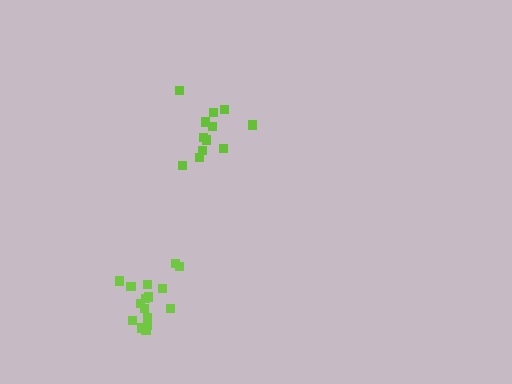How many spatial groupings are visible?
There are 2 spatial groupings.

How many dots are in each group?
Group 1: 16 dots, Group 2: 12 dots (28 total).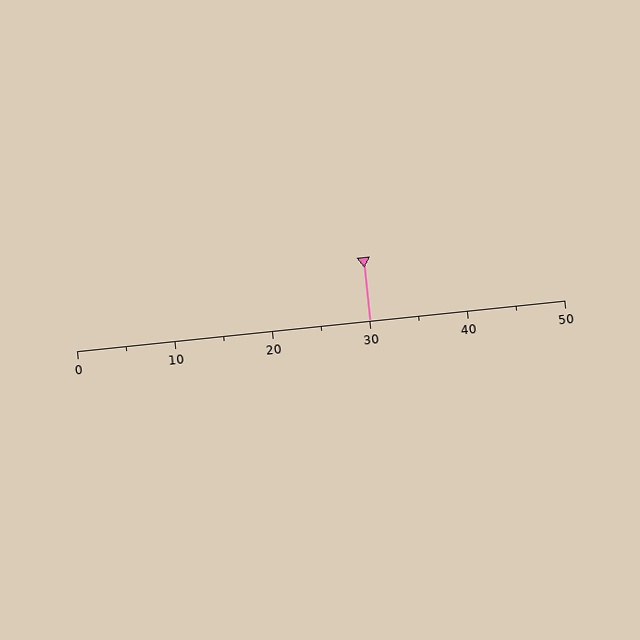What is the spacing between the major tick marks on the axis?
The major ticks are spaced 10 apart.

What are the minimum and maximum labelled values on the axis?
The axis runs from 0 to 50.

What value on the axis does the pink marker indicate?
The marker indicates approximately 30.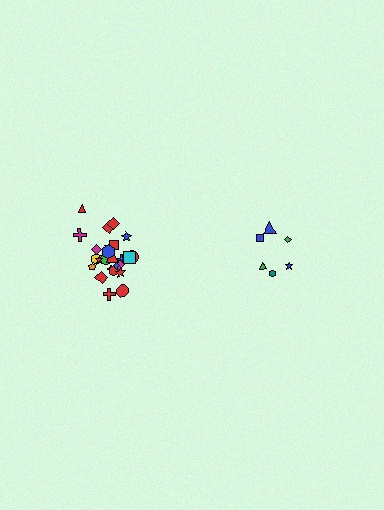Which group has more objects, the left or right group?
The left group.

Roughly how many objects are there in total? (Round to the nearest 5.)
Roughly 30 objects in total.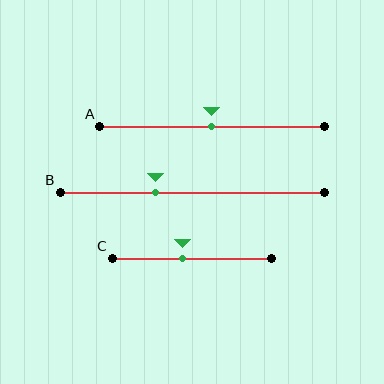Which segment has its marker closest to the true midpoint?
Segment A has its marker closest to the true midpoint.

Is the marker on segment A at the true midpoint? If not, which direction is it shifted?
Yes, the marker on segment A is at the true midpoint.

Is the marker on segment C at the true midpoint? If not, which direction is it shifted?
No, the marker on segment C is shifted to the left by about 6% of the segment length.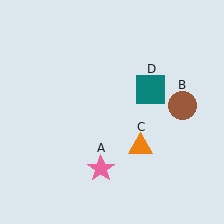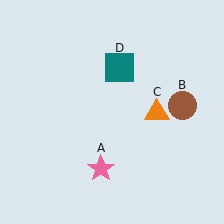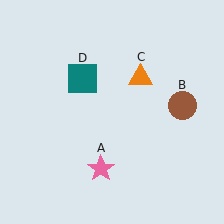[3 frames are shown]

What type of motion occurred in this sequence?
The orange triangle (object C), teal square (object D) rotated counterclockwise around the center of the scene.